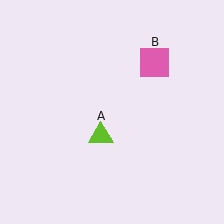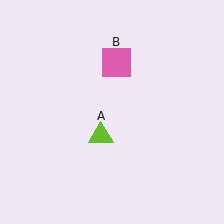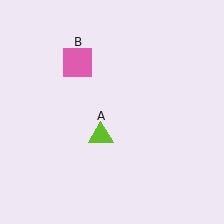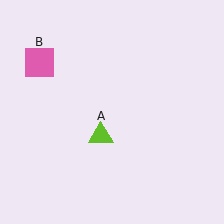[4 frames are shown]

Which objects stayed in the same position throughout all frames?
Lime triangle (object A) remained stationary.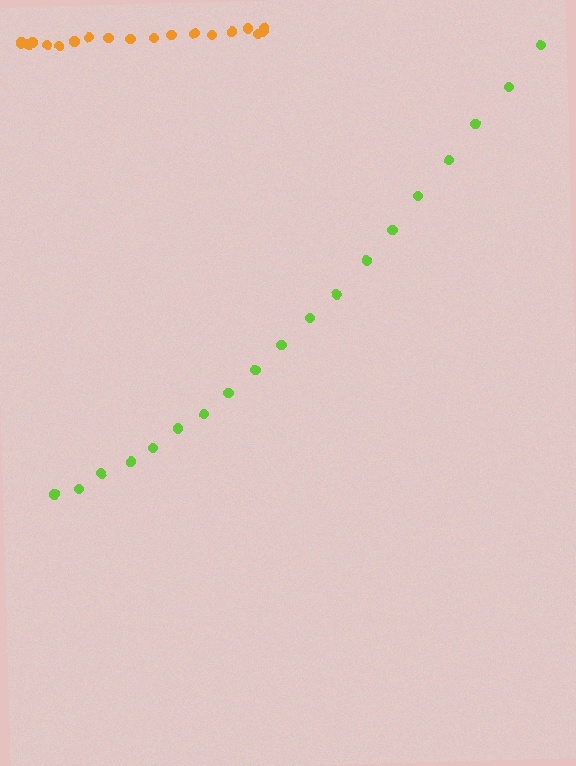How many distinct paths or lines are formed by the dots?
There are 2 distinct paths.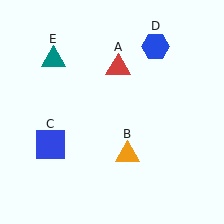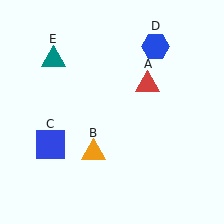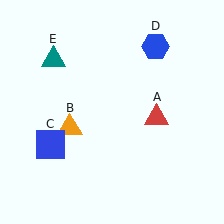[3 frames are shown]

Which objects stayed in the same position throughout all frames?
Blue square (object C) and blue hexagon (object D) and teal triangle (object E) remained stationary.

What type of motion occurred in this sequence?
The red triangle (object A), orange triangle (object B) rotated clockwise around the center of the scene.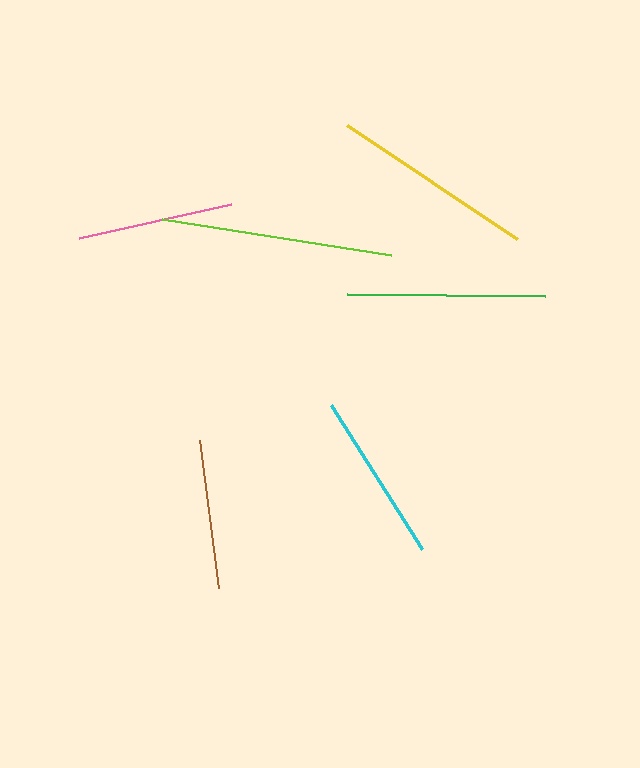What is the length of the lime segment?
The lime segment is approximately 231 pixels long.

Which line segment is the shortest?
The brown line is the shortest at approximately 150 pixels.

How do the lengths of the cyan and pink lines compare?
The cyan and pink lines are approximately the same length.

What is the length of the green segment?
The green segment is approximately 198 pixels long.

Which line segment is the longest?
The lime line is the longest at approximately 231 pixels.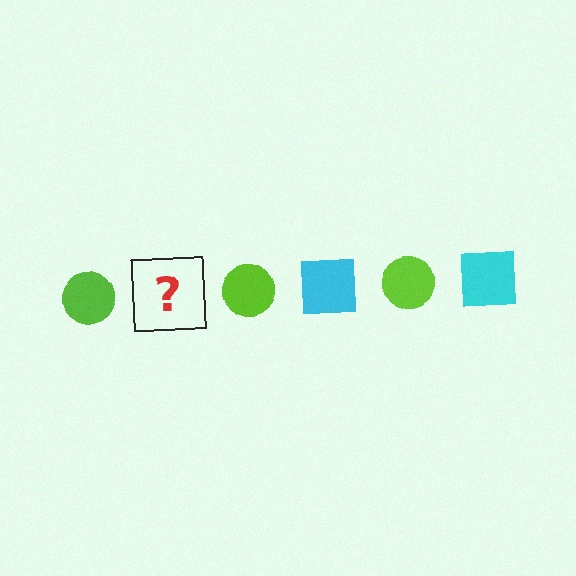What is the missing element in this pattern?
The missing element is a cyan square.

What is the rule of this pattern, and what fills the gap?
The rule is that the pattern alternates between lime circle and cyan square. The gap should be filled with a cyan square.